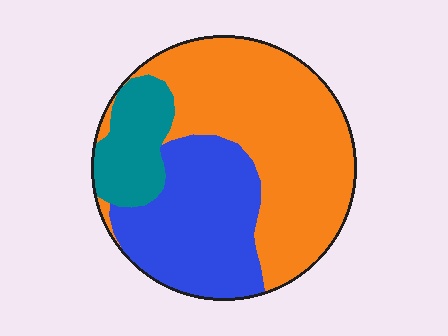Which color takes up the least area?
Teal, at roughly 15%.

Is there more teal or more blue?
Blue.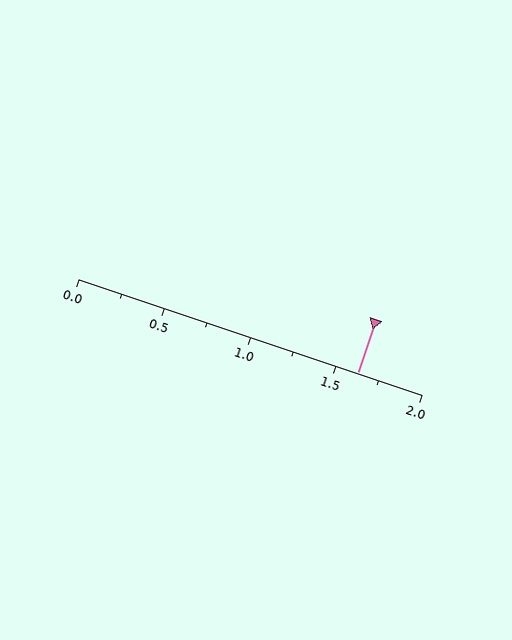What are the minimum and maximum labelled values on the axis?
The axis runs from 0.0 to 2.0.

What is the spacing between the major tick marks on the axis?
The major ticks are spaced 0.5 apart.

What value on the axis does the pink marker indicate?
The marker indicates approximately 1.62.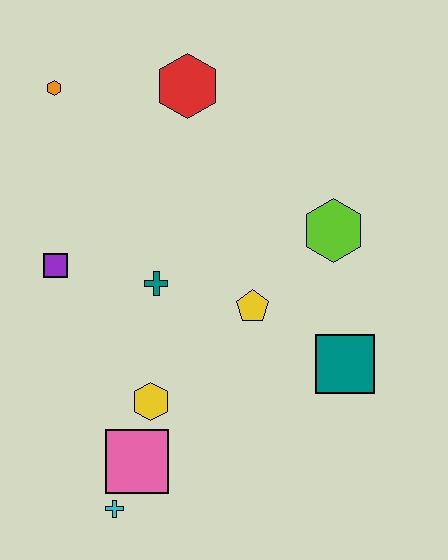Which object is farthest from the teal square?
The orange hexagon is farthest from the teal square.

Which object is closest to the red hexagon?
The orange hexagon is closest to the red hexagon.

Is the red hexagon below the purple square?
No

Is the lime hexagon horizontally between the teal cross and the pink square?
No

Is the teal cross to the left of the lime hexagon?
Yes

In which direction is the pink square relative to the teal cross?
The pink square is below the teal cross.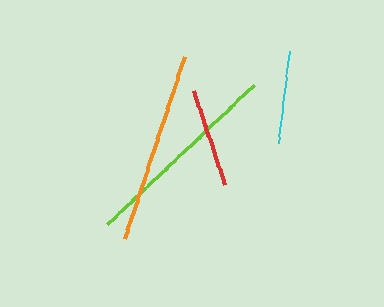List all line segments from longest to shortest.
From longest to shortest: lime, orange, red, cyan.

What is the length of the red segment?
The red segment is approximately 98 pixels long.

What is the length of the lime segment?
The lime segment is approximately 202 pixels long.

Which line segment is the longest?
The lime line is the longest at approximately 202 pixels.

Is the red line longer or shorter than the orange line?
The orange line is longer than the red line.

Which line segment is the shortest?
The cyan line is the shortest at approximately 93 pixels.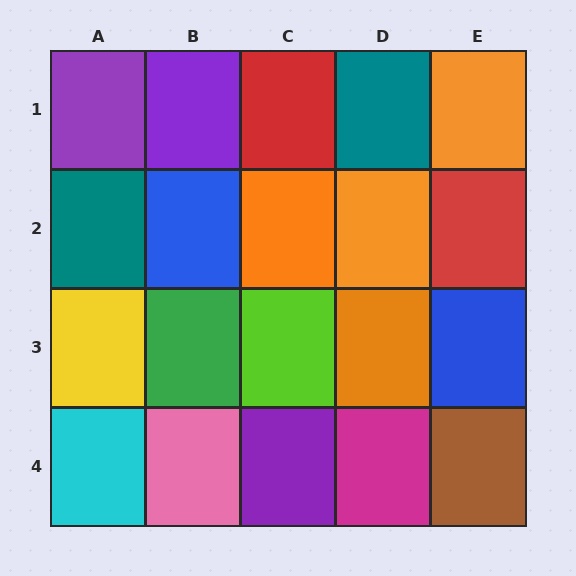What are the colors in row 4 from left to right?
Cyan, pink, purple, magenta, brown.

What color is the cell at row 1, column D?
Teal.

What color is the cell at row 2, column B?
Blue.